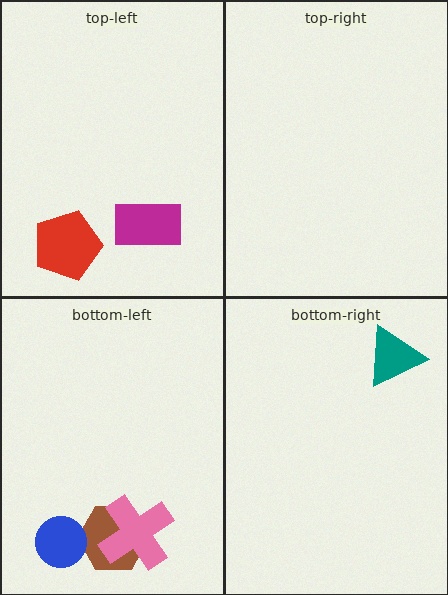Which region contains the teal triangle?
The bottom-right region.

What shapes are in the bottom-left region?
The brown hexagon, the blue circle, the pink cross.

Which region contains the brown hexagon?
The bottom-left region.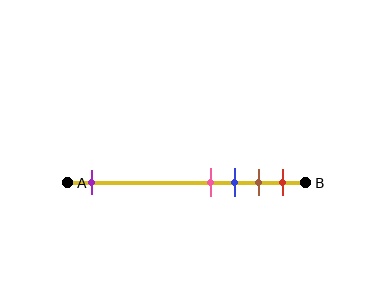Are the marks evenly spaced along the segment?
No, the marks are not evenly spaced.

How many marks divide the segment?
There are 5 marks dividing the segment.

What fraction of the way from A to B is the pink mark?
The pink mark is approximately 60% (0.6) of the way from A to B.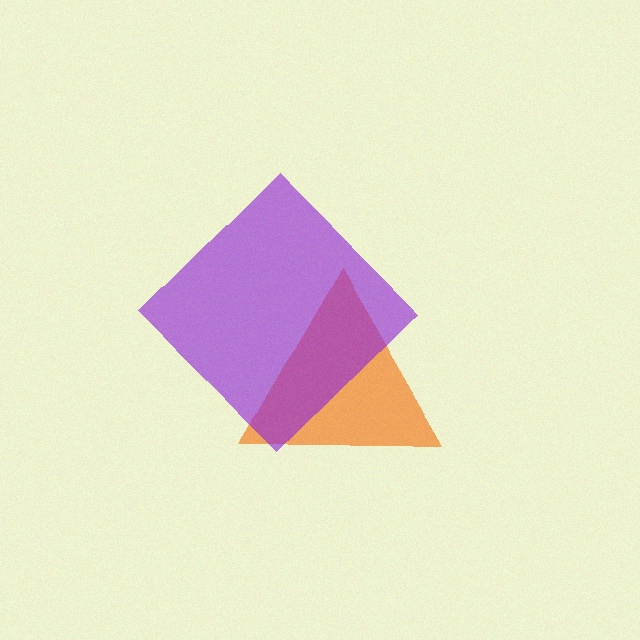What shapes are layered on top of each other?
The layered shapes are: an orange triangle, a purple diamond.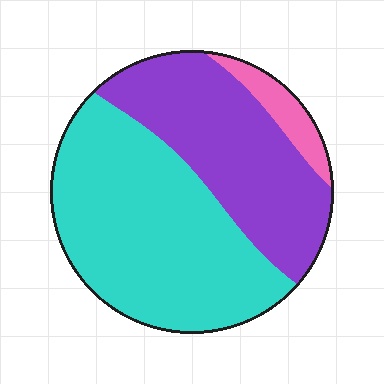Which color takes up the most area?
Cyan, at roughly 55%.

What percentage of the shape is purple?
Purple takes up about three eighths (3/8) of the shape.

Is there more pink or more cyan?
Cyan.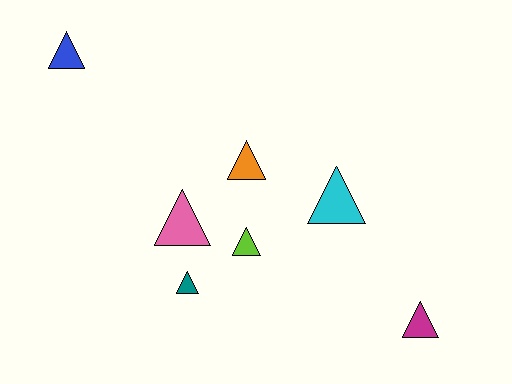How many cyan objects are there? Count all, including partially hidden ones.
There is 1 cyan object.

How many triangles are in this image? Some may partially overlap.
There are 7 triangles.